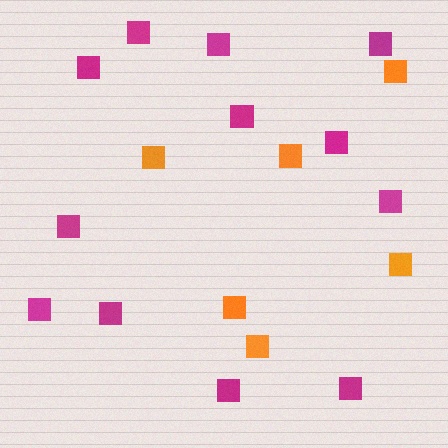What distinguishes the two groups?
There are 2 groups: one group of magenta squares (12) and one group of orange squares (6).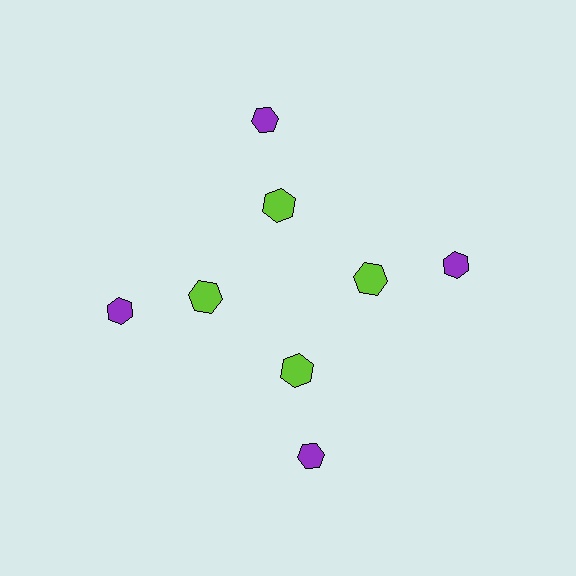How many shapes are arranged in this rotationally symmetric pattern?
There are 8 shapes, arranged in 4 groups of 2.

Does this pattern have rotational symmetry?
Yes, this pattern has 4-fold rotational symmetry. It looks the same after rotating 90 degrees around the center.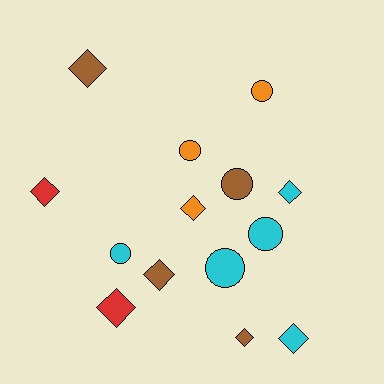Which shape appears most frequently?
Diamond, with 8 objects.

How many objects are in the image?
There are 14 objects.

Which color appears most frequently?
Cyan, with 5 objects.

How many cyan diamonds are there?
There are 2 cyan diamonds.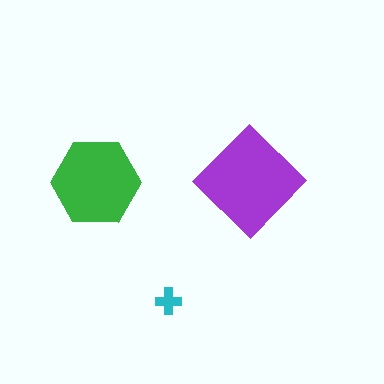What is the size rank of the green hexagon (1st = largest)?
2nd.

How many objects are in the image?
There are 3 objects in the image.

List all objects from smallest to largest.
The cyan cross, the green hexagon, the purple diamond.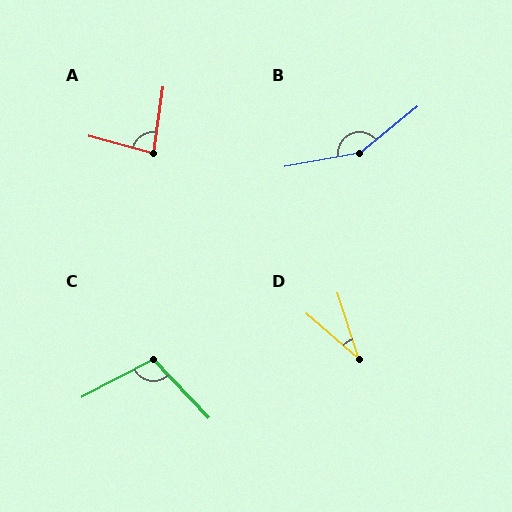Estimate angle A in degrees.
Approximately 84 degrees.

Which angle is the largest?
B, at approximately 151 degrees.